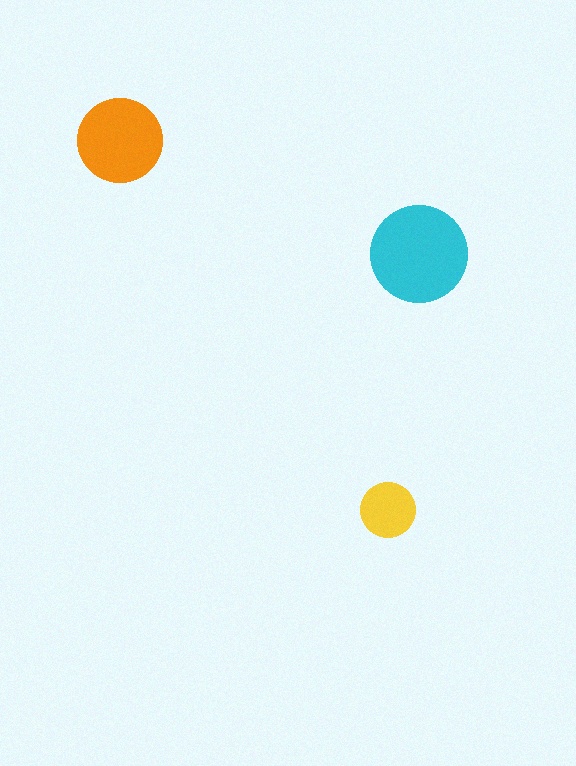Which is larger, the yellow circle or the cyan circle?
The cyan one.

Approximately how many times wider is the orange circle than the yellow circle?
About 1.5 times wider.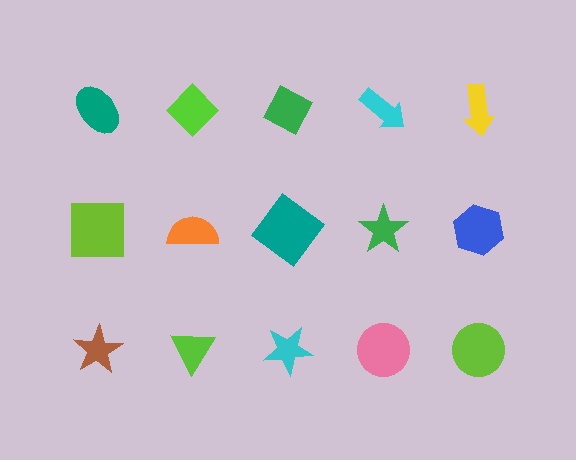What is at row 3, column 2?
A lime triangle.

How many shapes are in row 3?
5 shapes.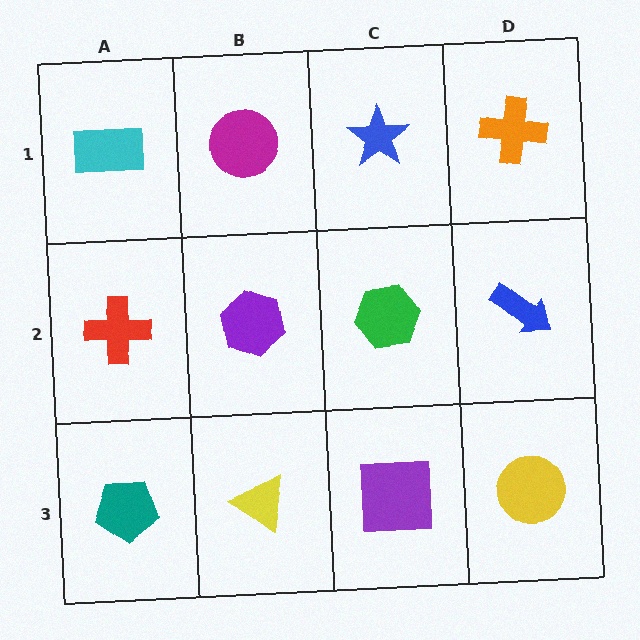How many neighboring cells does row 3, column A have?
2.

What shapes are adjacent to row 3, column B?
A purple hexagon (row 2, column B), a teal pentagon (row 3, column A), a purple square (row 3, column C).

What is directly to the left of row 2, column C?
A purple hexagon.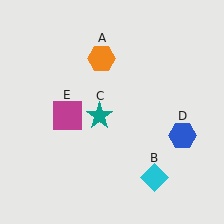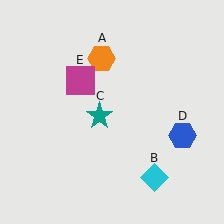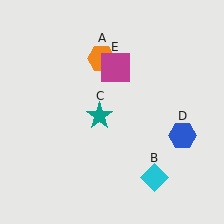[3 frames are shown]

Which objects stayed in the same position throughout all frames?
Orange hexagon (object A) and cyan diamond (object B) and teal star (object C) and blue hexagon (object D) remained stationary.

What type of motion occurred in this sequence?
The magenta square (object E) rotated clockwise around the center of the scene.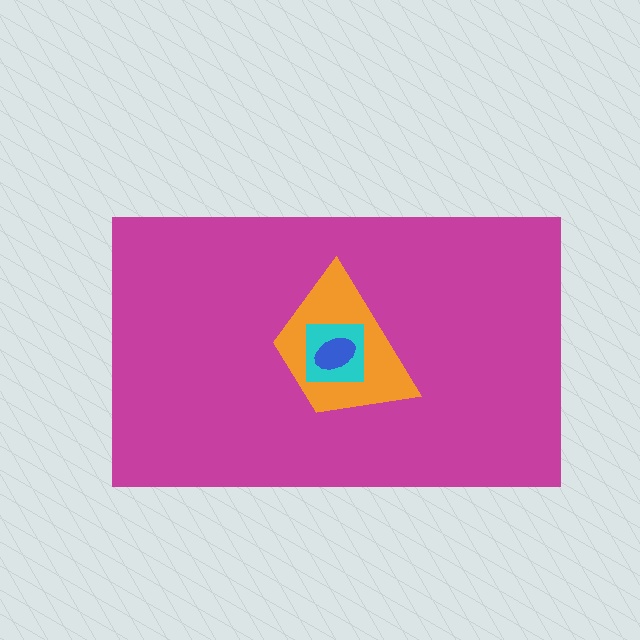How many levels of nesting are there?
4.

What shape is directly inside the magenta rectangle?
The orange trapezoid.